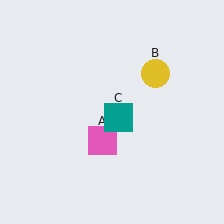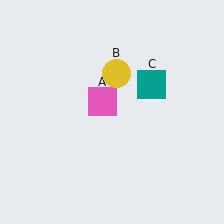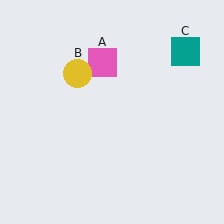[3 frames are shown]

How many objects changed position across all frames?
3 objects changed position: pink square (object A), yellow circle (object B), teal square (object C).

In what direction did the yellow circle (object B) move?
The yellow circle (object B) moved left.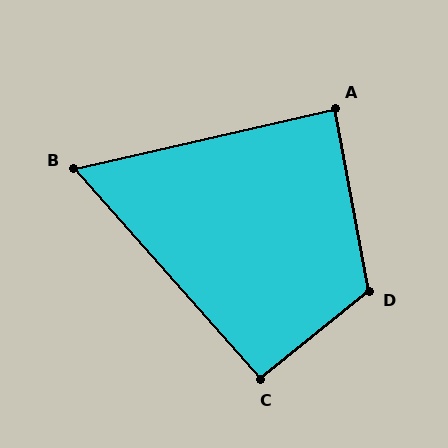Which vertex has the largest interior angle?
D, at approximately 119 degrees.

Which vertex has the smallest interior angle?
B, at approximately 61 degrees.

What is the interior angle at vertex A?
Approximately 88 degrees (approximately right).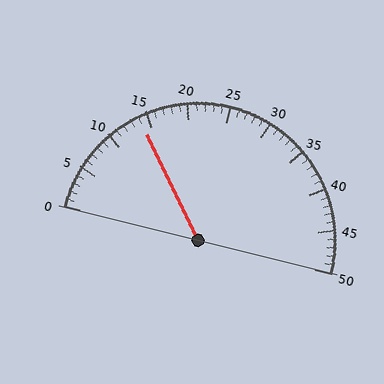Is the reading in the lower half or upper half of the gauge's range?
The reading is in the lower half of the range (0 to 50).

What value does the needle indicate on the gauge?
The needle indicates approximately 14.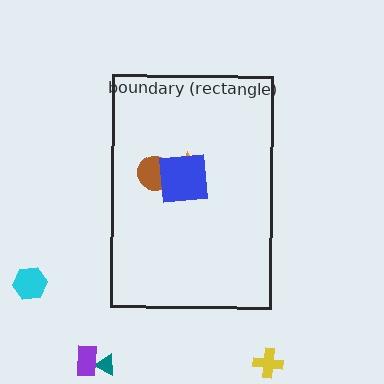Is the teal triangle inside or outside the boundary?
Outside.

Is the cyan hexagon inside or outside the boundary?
Outside.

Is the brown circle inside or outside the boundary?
Inside.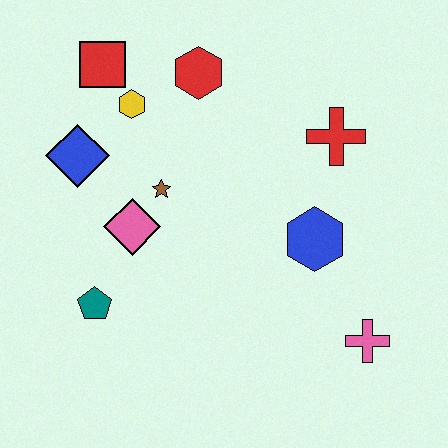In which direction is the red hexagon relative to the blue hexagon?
The red hexagon is above the blue hexagon.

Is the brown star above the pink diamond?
Yes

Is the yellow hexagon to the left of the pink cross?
Yes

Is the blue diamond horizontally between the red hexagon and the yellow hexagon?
No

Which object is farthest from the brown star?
The pink cross is farthest from the brown star.